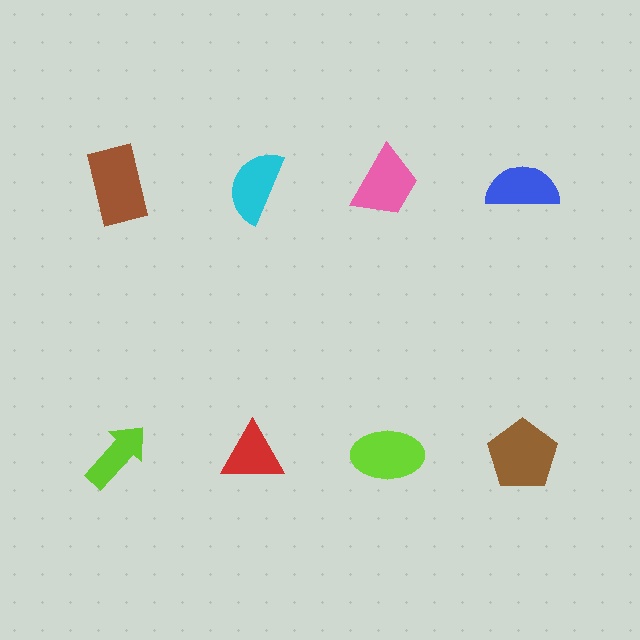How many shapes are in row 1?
4 shapes.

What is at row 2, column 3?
A lime ellipse.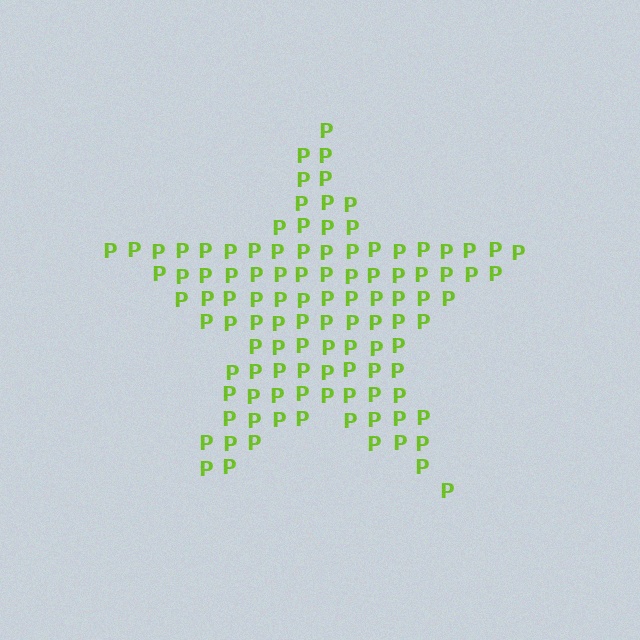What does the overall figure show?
The overall figure shows a star.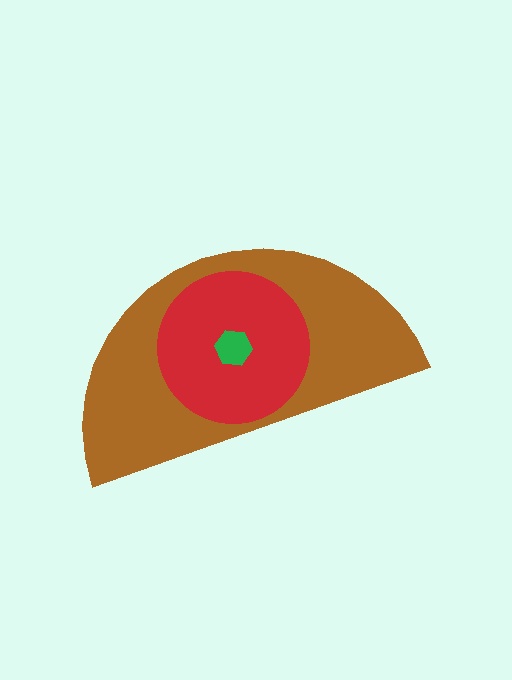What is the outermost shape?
The brown semicircle.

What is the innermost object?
The green hexagon.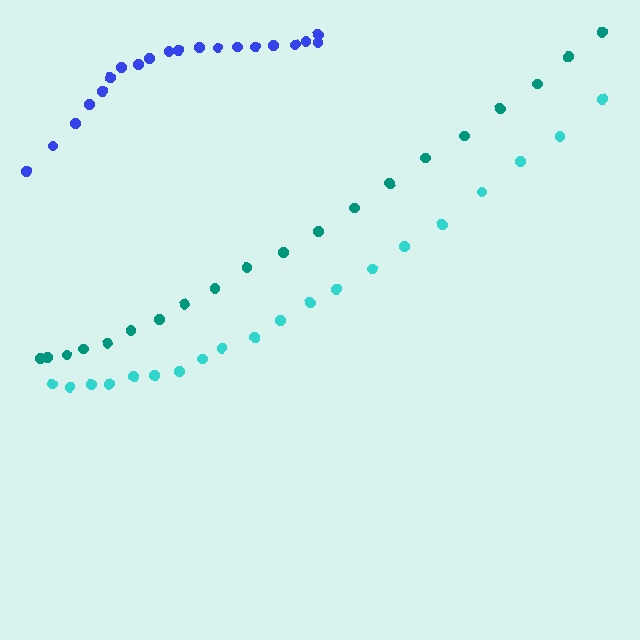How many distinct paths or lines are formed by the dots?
There are 3 distinct paths.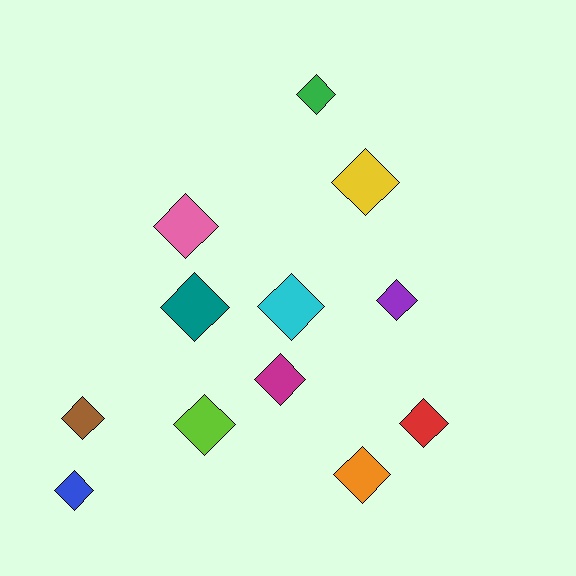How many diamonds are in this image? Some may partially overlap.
There are 12 diamonds.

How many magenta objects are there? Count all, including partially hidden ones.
There is 1 magenta object.